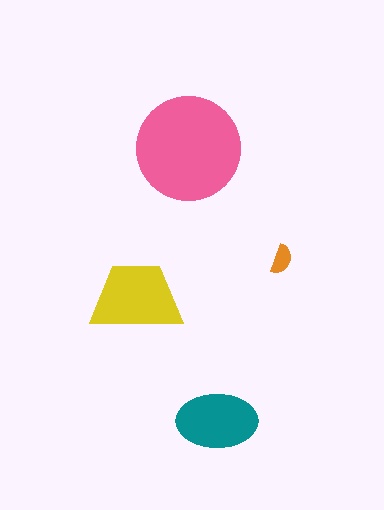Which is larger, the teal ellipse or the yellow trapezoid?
The yellow trapezoid.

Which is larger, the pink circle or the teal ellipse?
The pink circle.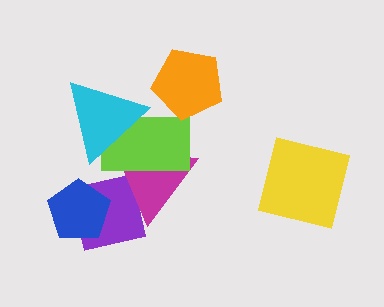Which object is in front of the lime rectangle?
The cyan triangle is in front of the lime rectangle.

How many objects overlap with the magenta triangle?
3 objects overlap with the magenta triangle.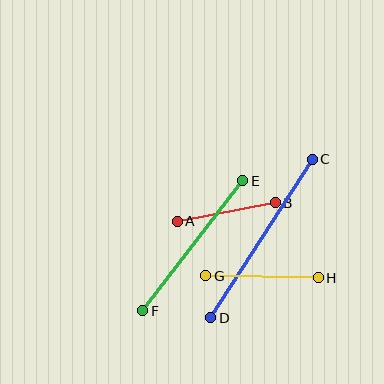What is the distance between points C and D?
The distance is approximately 188 pixels.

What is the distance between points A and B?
The distance is approximately 100 pixels.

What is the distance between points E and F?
The distance is approximately 164 pixels.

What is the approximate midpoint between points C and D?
The midpoint is at approximately (261, 239) pixels.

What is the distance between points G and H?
The distance is approximately 113 pixels.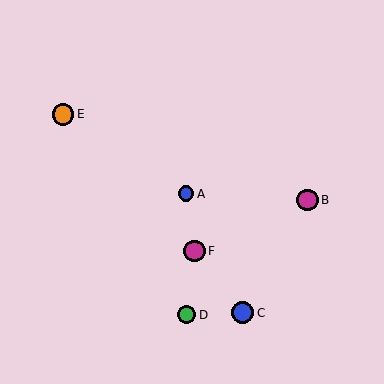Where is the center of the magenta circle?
The center of the magenta circle is at (307, 200).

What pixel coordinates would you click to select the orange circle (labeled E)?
Click at (63, 114) to select the orange circle E.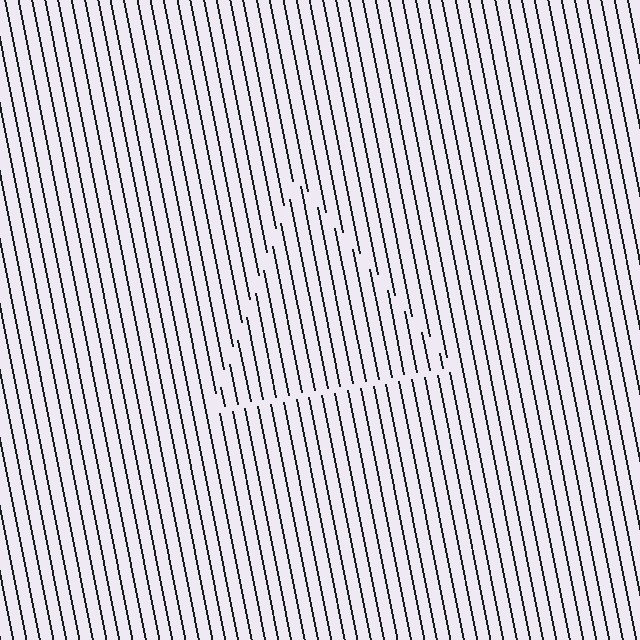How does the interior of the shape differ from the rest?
The interior of the shape contains the same grating, shifted by half a period — the contour is defined by the phase discontinuity where line-ends from the inner and outer gratings abut.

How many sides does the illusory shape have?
3 sides — the line-ends trace a triangle.